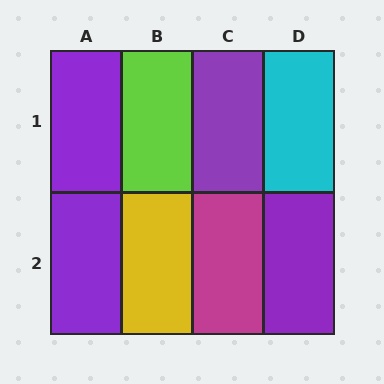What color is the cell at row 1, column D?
Cyan.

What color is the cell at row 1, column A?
Purple.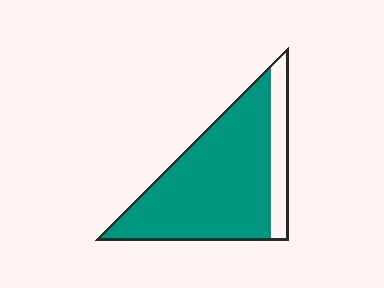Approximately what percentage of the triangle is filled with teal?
Approximately 80%.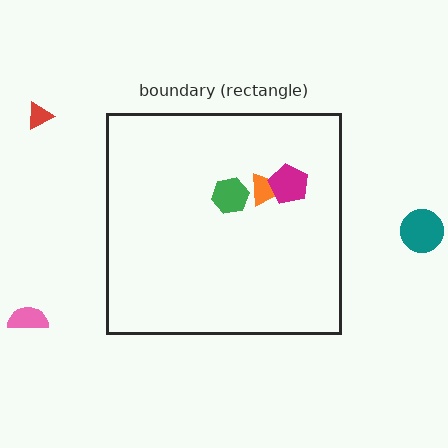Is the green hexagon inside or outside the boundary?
Inside.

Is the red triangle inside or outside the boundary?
Outside.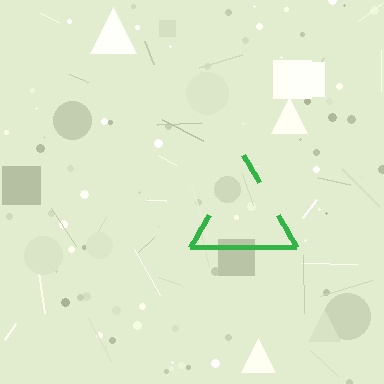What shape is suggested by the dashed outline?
The dashed outline suggests a triangle.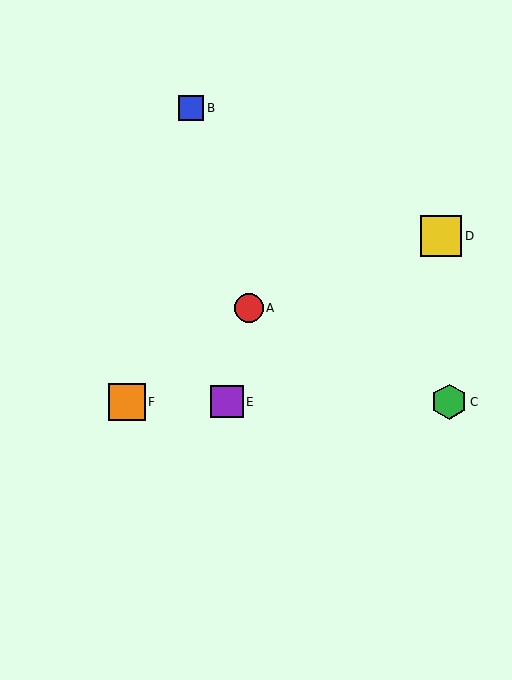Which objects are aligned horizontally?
Objects C, E, F are aligned horizontally.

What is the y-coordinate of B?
Object B is at y≈108.